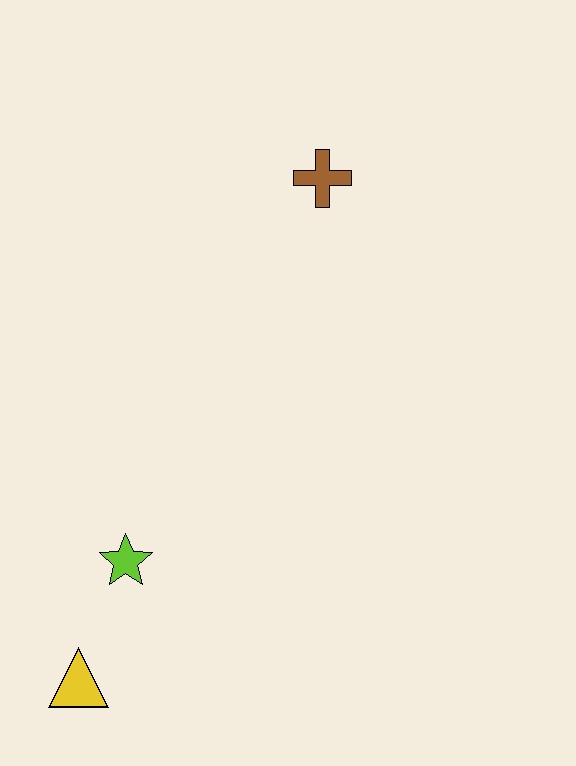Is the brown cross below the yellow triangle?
No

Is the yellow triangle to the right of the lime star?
No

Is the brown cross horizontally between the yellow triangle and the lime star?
No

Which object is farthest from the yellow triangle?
The brown cross is farthest from the yellow triangle.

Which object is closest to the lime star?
The yellow triangle is closest to the lime star.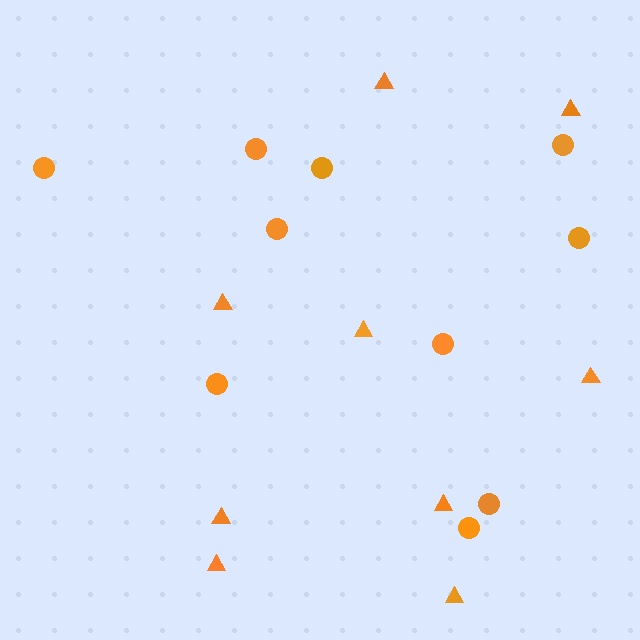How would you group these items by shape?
There are 2 groups: one group of triangles (9) and one group of circles (10).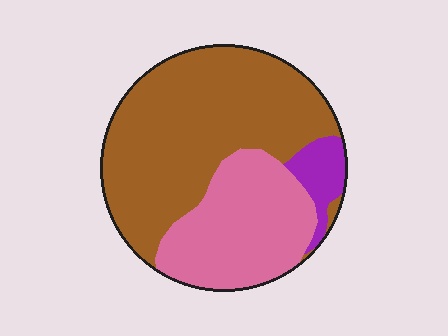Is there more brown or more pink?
Brown.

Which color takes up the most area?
Brown, at roughly 60%.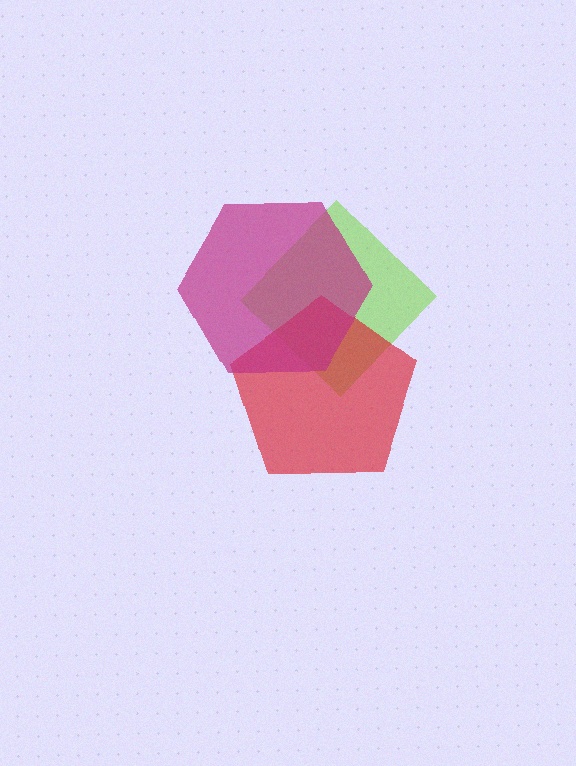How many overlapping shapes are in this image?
There are 3 overlapping shapes in the image.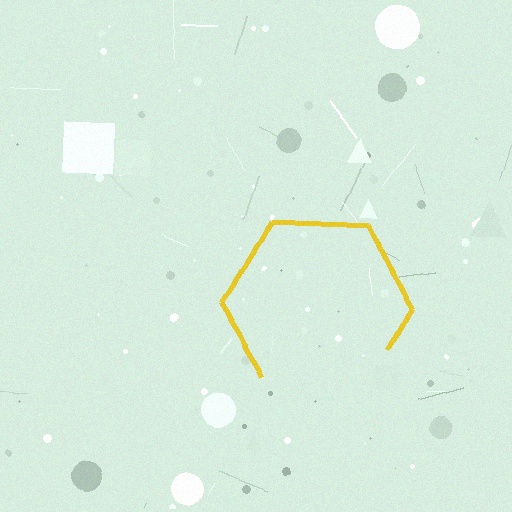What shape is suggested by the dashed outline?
The dashed outline suggests a hexagon.